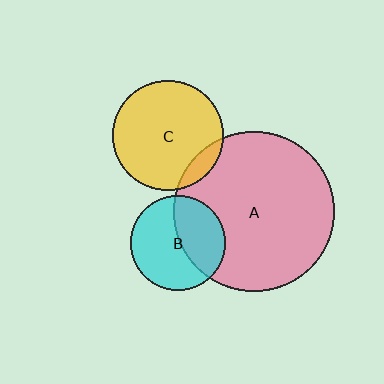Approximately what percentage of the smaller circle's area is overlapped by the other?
Approximately 40%.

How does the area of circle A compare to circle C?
Approximately 2.1 times.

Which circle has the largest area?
Circle A (pink).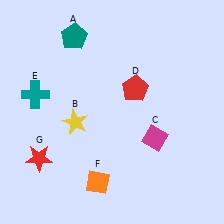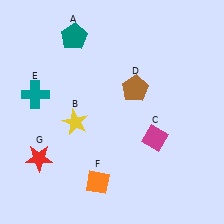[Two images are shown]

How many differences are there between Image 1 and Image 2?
There is 1 difference between the two images.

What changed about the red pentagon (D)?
In Image 1, D is red. In Image 2, it changed to brown.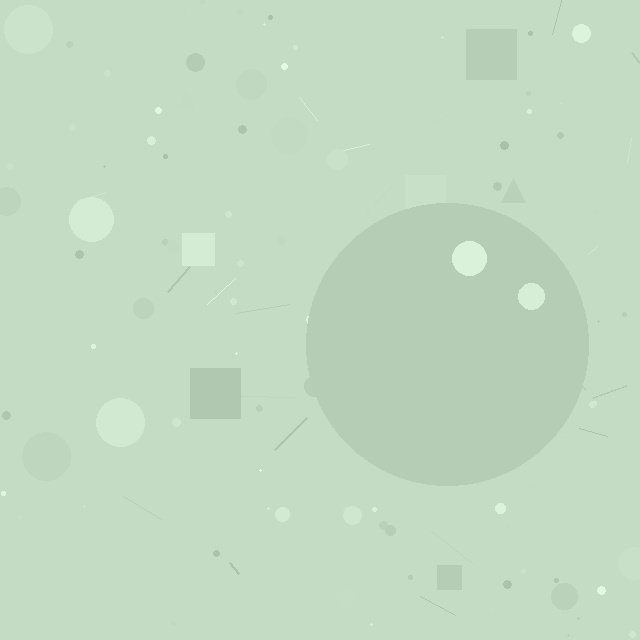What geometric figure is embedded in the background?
A circle is embedded in the background.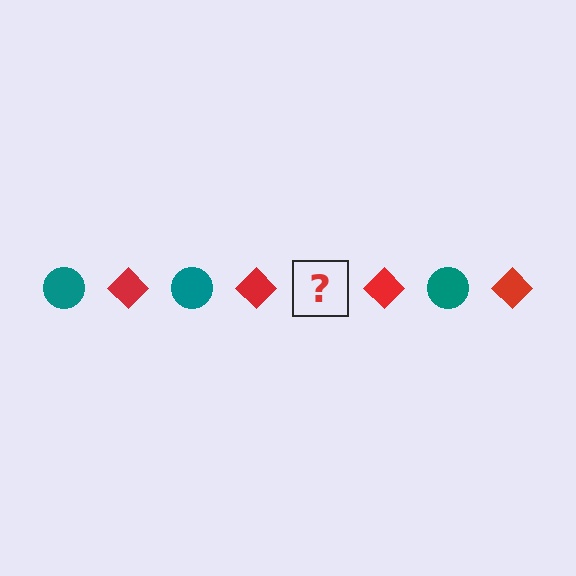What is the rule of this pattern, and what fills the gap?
The rule is that the pattern alternates between teal circle and red diamond. The gap should be filled with a teal circle.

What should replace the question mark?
The question mark should be replaced with a teal circle.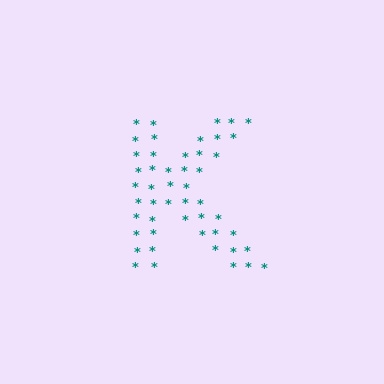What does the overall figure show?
The overall figure shows the letter K.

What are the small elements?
The small elements are asterisks.